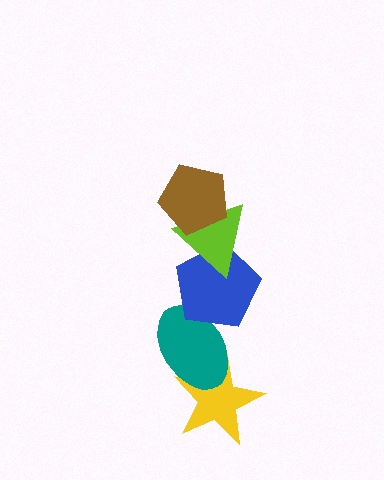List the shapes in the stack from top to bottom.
From top to bottom: the brown pentagon, the lime triangle, the blue pentagon, the teal ellipse, the yellow star.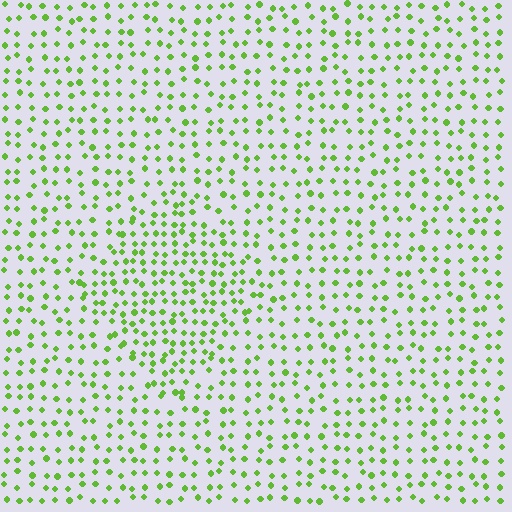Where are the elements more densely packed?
The elements are more densely packed inside the diamond boundary.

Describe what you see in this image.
The image contains small lime elements arranged at two different densities. A diamond-shaped region is visible where the elements are more densely packed than the surrounding area.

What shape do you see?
I see a diamond.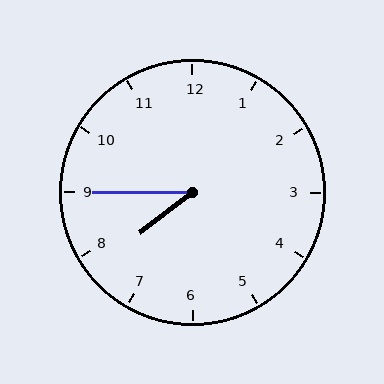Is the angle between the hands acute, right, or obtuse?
It is acute.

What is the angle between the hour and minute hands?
Approximately 38 degrees.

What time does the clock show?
7:45.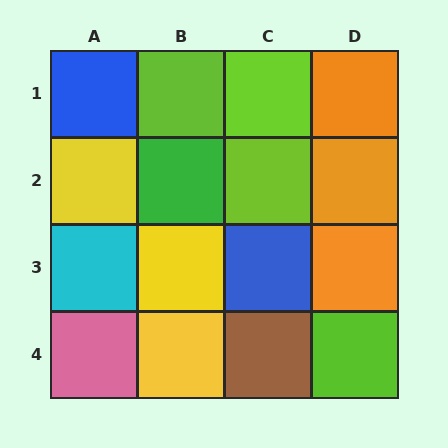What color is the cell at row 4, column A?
Pink.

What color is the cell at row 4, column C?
Brown.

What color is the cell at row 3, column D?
Orange.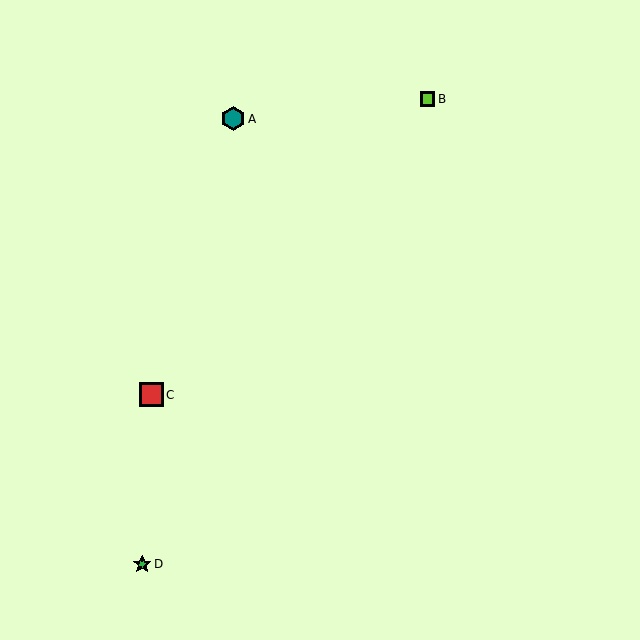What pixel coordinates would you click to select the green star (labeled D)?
Click at (142, 564) to select the green star D.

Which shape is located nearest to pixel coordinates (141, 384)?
The red square (labeled C) at (151, 395) is nearest to that location.